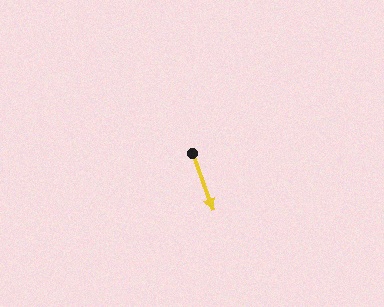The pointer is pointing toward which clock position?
Roughly 5 o'clock.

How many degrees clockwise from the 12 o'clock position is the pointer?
Approximately 160 degrees.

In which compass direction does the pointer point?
South.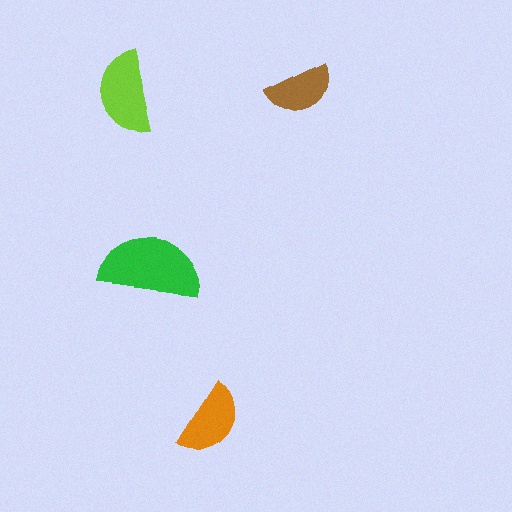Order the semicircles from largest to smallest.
the green one, the lime one, the orange one, the brown one.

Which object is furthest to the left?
The lime semicircle is leftmost.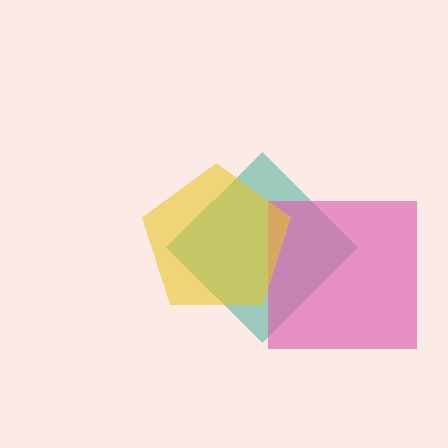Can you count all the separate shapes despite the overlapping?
Yes, there are 3 separate shapes.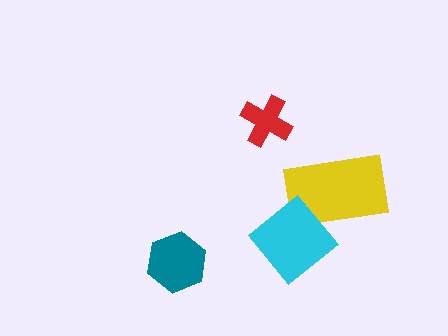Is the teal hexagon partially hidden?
No, no other shape covers it.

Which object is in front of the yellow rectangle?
The cyan diamond is in front of the yellow rectangle.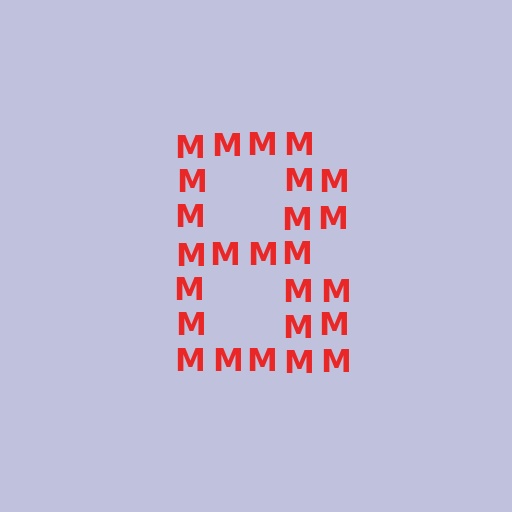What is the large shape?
The large shape is the letter B.